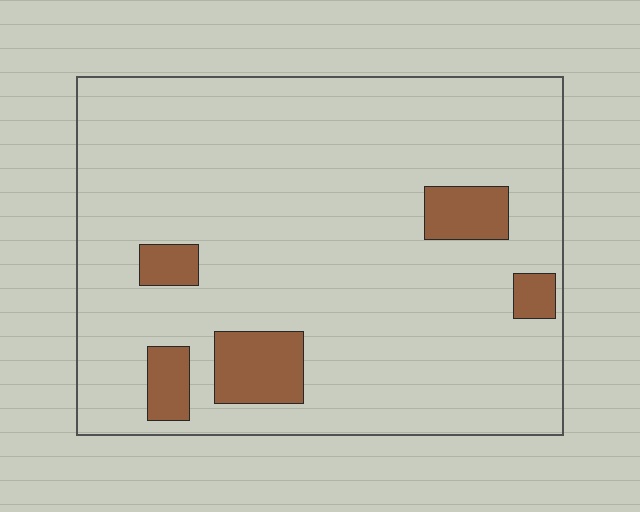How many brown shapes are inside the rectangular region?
5.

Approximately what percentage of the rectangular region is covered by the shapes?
Approximately 10%.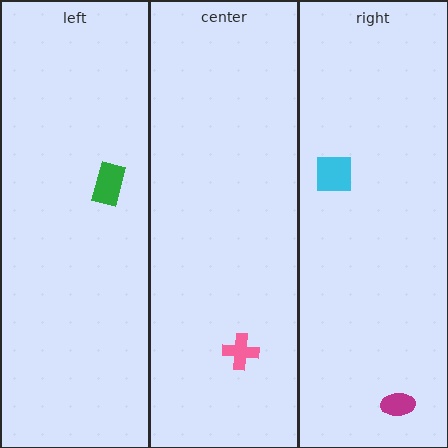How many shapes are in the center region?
1.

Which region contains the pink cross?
The center region.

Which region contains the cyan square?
The right region.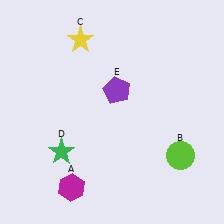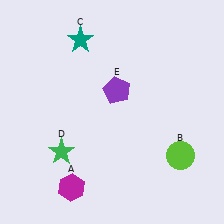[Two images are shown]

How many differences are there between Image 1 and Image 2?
There is 1 difference between the two images.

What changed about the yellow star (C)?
In Image 1, C is yellow. In Image 2, it changed to teal.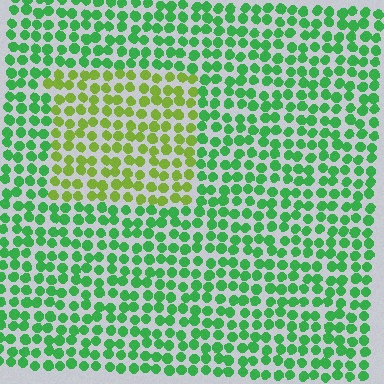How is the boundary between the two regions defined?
The boundary is defined purely by a slight shift in hue (about 44 degrees). Spacing, size, and orientation are identical on both sides.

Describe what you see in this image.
The image is filled with small green elements in a uniform arrangement. A rectangle-shaped region is visible where the elements are tinted to a slightly different hue, forming a subtle color boundary.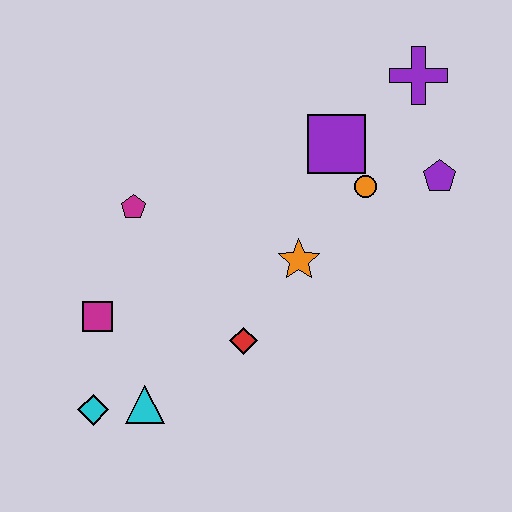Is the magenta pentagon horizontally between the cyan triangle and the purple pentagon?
No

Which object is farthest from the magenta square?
The purple cross is farthest from the magenta square.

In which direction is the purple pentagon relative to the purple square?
The purple pentagon is to the right of the purple square.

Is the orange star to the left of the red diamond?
No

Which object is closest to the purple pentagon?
The orange circle is closest to the purple pentagon.